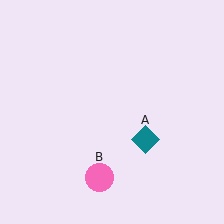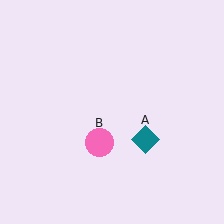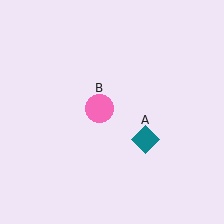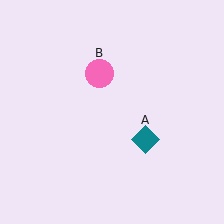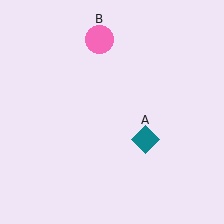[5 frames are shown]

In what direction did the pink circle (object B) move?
The pink circle (object B) moved up.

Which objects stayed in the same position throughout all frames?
Teal diamond (object A) remained stationary.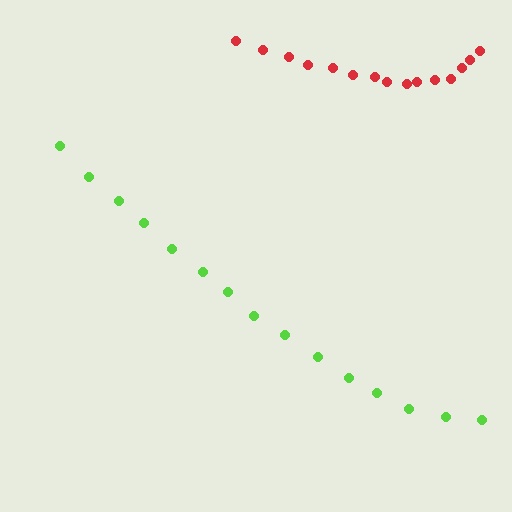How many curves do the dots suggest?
There are 2 distinct paths.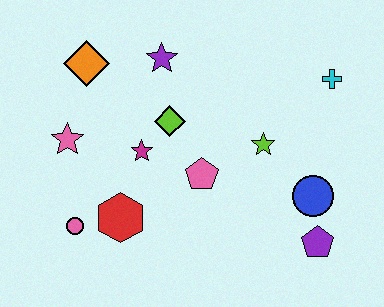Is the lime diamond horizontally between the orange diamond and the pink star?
No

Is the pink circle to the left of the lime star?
Yes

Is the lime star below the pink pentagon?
No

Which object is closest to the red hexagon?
The pink circle is closest to the red hexagon.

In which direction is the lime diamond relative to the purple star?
The lime diamond is below the purple star.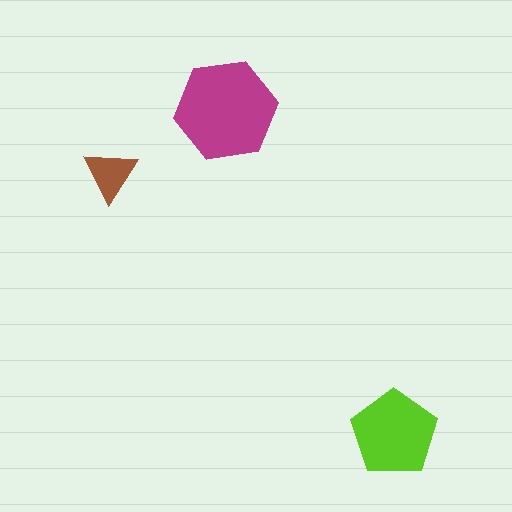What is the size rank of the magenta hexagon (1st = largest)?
1st.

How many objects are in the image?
There are 3 objects in the image.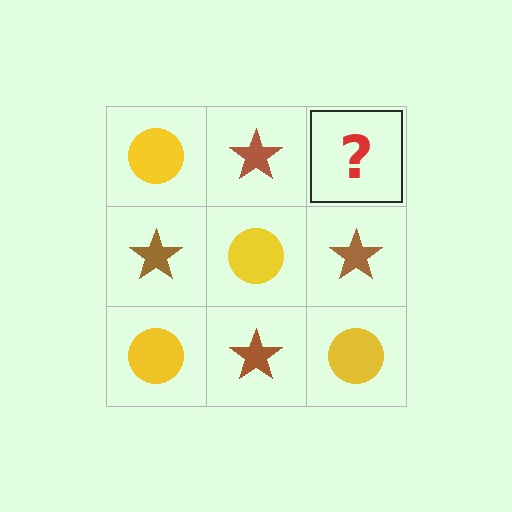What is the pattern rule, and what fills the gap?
The rule is that it alternates yellow circle and brown star in a checkerboard pattern. The gap should be filled with a yellow circle.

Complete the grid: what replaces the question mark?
The question mark should be replaced with a yellow circle.